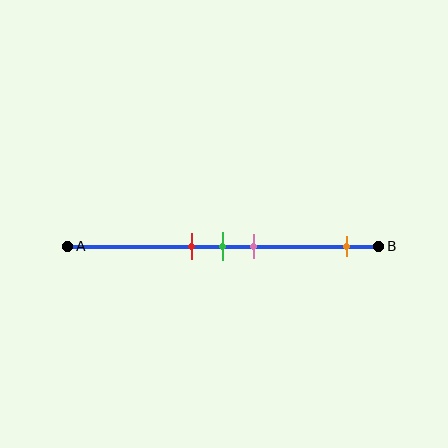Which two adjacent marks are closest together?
The red and green marks are the closest adjacent pair.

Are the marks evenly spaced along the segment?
No, the marks are not evenly spaced.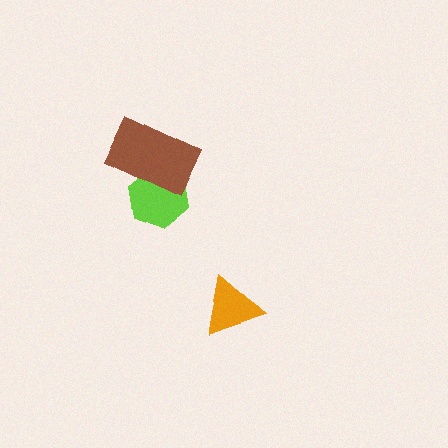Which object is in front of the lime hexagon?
The brown rectangle is in front of the lime hexagon.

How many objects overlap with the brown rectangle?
1 object overlaps with the brown rectangle.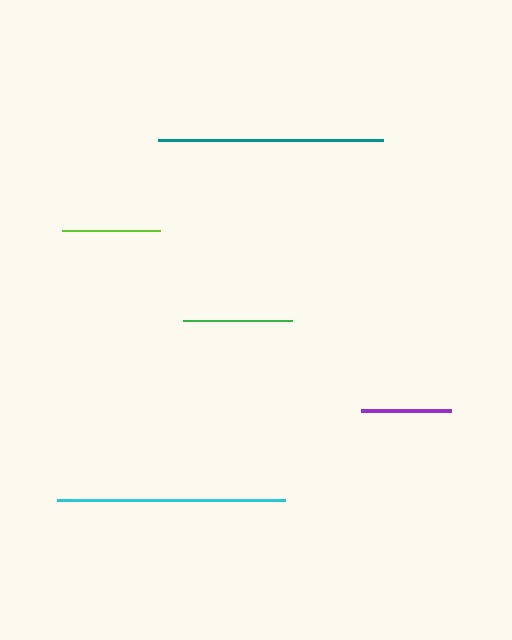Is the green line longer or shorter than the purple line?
The green line is longer than the purple line.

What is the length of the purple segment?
The purple segment is approximately 90 pixels long.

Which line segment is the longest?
The cyan line is the longest at approximately 228 pixels.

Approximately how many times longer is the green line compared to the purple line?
The green line is approximately 1.2 times the length of the purple line.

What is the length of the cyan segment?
The cyan segment is approximately 228 pixels long.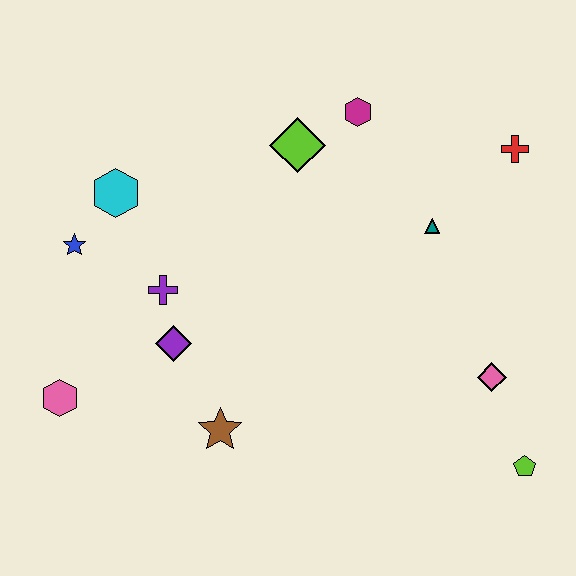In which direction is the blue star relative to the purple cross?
The blue star is to the left of the purple cross.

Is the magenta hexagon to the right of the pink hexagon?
Yes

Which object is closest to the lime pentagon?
The pink diamond is closest to the lime pentagon.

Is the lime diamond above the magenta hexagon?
No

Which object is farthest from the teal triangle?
The pink hexagon is farthest from the teal triangle.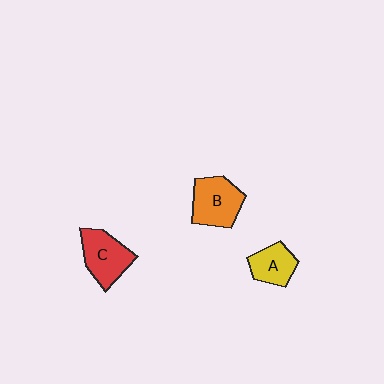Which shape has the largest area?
Shape B (orange).